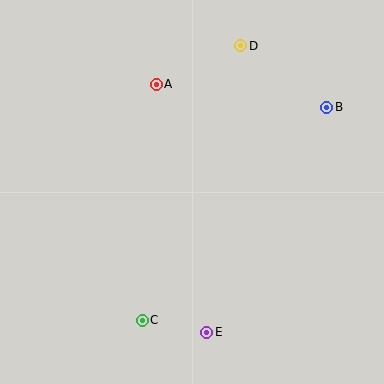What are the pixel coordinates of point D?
Point D is at (241, 46).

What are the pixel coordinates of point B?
Point B is at (327, 107).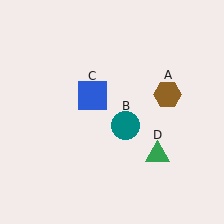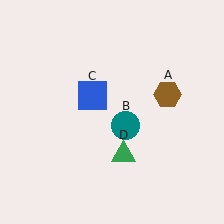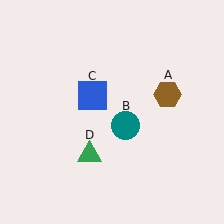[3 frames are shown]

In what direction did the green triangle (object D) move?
The green triangle (object D) moved left.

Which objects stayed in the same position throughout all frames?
Brown hexagon (object A) and teal circle (object B) and blue square (object C) remained stationary.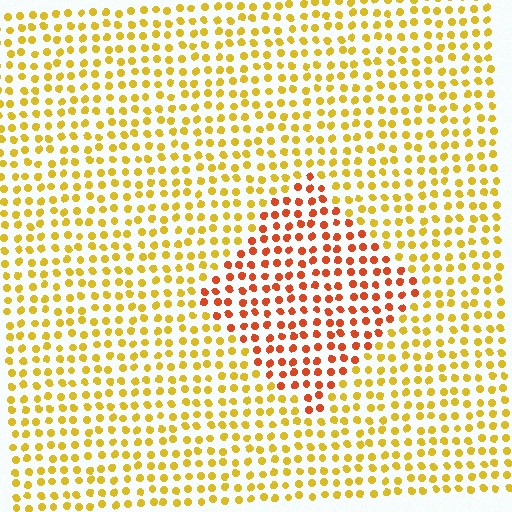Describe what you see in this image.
The image is filled with small yellow elements in a uniform arrangement. A diamond-shaped region is visible where the elements are tinted to a slightly different hue, forming a subtle color boundary.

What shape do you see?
I see a diamond.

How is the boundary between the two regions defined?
The boundary is defined purely by a slight shift in hue (about 39 degrees). Spacing, size, and orientation are identical on both sides.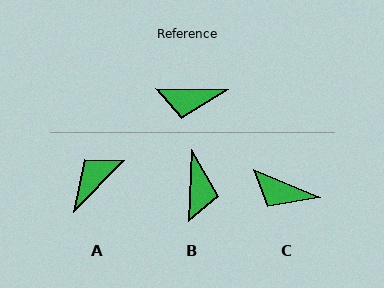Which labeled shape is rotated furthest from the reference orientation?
A, about 133 degrees away.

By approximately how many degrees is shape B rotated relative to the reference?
Approximately 88 degrees counter-clockwise.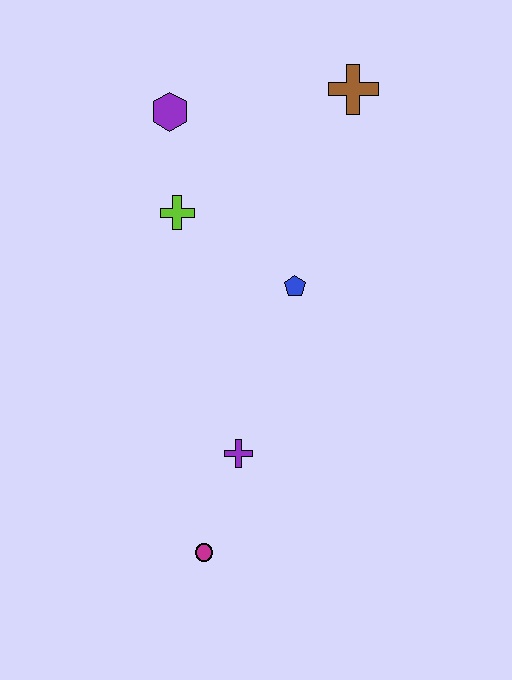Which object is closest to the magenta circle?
The purple cross is closest to the magenta circle.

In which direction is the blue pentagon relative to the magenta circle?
The blue pentagon is above the magenta circle.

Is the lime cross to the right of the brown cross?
No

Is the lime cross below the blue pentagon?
No